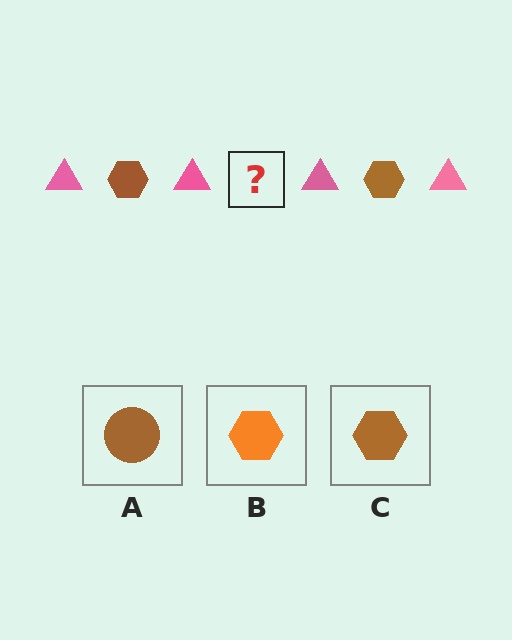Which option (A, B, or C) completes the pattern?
C.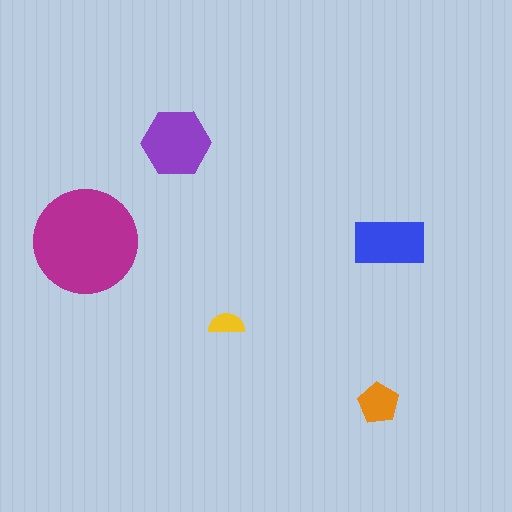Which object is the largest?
The magenta circle.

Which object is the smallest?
The yellow semicircle.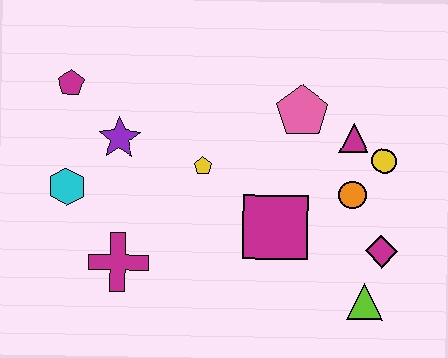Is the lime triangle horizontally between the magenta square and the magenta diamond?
Yes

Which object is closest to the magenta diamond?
The lime triangle is closest to the magenta diamond.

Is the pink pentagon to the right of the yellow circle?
No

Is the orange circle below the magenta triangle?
Yes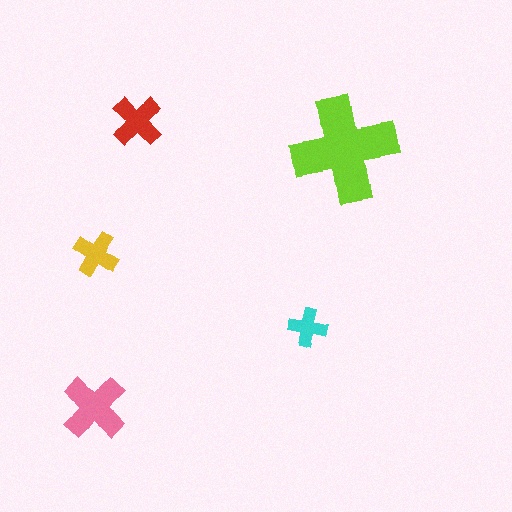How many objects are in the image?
There are 5 objects in the image.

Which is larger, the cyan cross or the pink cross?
The pink one.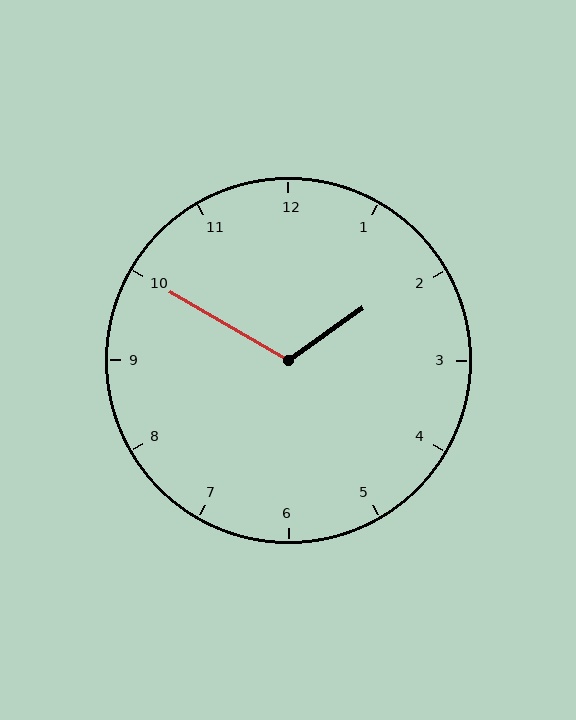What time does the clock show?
1:50.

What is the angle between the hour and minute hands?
Approximately 115 degrees.